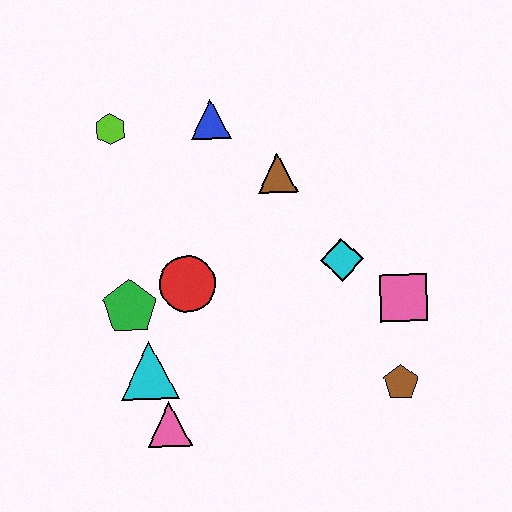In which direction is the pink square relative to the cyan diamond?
The pink square is to the right of the cyan diamond.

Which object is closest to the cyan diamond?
The pink square is closest to the cyan diamond.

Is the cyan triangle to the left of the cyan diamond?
Yes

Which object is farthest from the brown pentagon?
The lime hexagon is farthest from the brown pentagon.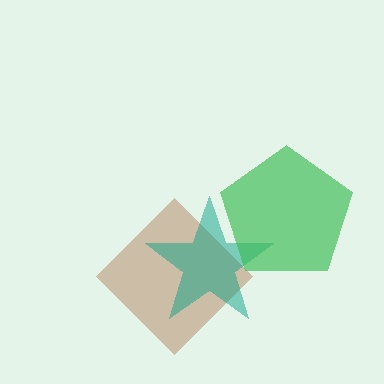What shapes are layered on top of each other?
The layered shapes are: a brown diamond, a teal star, a green pentagon.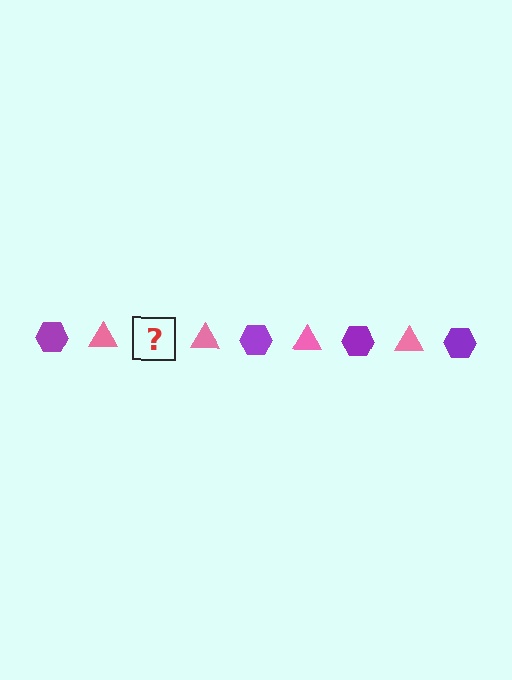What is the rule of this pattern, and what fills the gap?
The rule is that the pattern alternates between purple hexagon and pink triangle. The gap should be filled with a purple hexagon.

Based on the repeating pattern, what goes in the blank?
The blank should be a purple hexagon.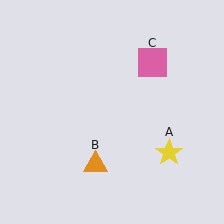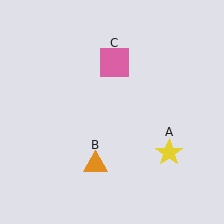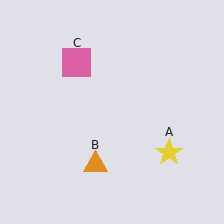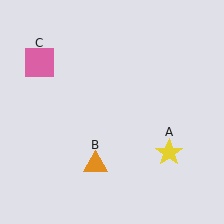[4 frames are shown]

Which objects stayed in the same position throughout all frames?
Yellow star (object A) and orange triangle (object B) remained stationary.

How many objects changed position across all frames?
1 object changed position: pink square (object C).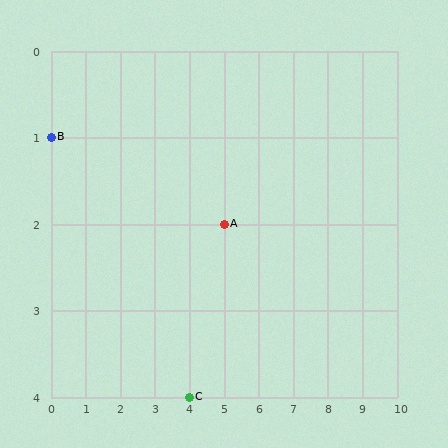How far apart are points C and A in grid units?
Points C and A are 1 column and 2 rows apart (about 2.2 grid units diagonally).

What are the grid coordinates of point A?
Point A is at grid coordinates (5, 2).